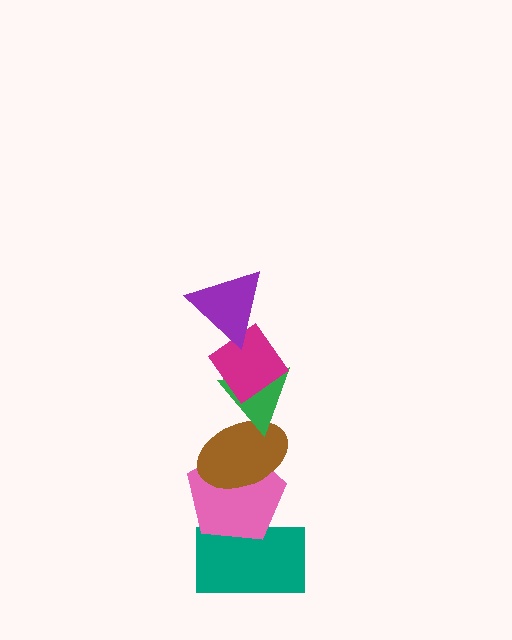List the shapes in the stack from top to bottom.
From top to bottom: the purple triangle, the magenta diamond, the green triangle, the brown ellipse, the pink pentagon, the teal rectangle.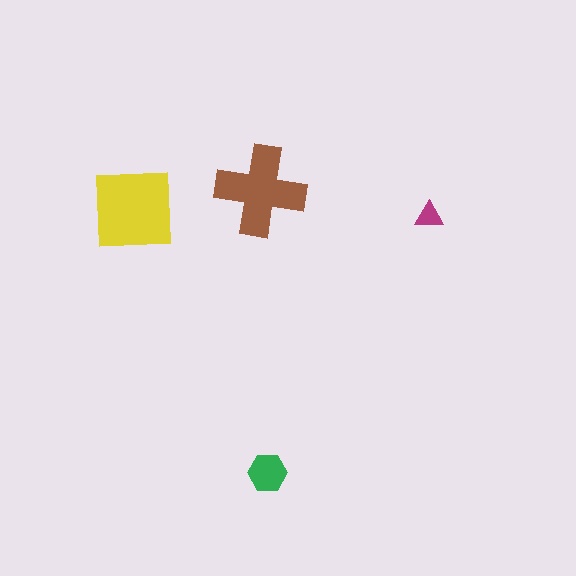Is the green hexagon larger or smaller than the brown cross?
Smaller.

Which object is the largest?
The yellow square.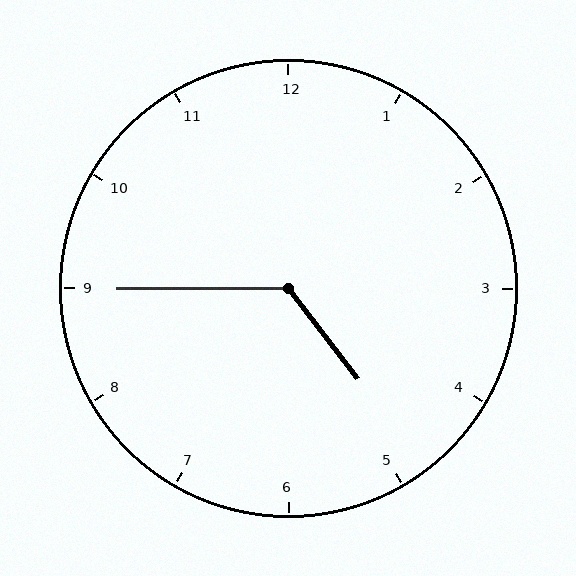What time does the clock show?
4:45.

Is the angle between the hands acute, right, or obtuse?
It is obtuse.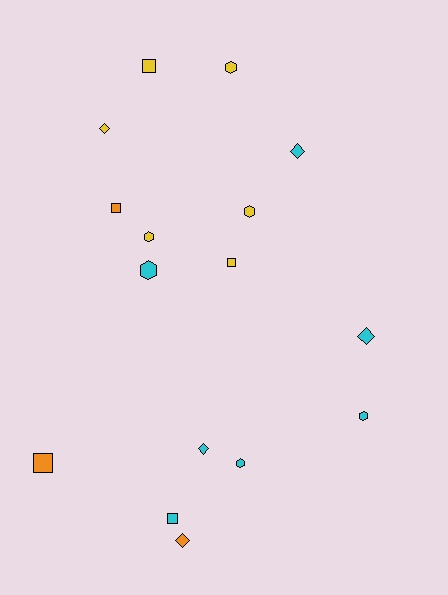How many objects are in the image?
There are 16 objects.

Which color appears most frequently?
Cyan, with 7 objects.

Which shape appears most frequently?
Hexagon, with 6 objects.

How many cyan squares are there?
There is 1 cyan square.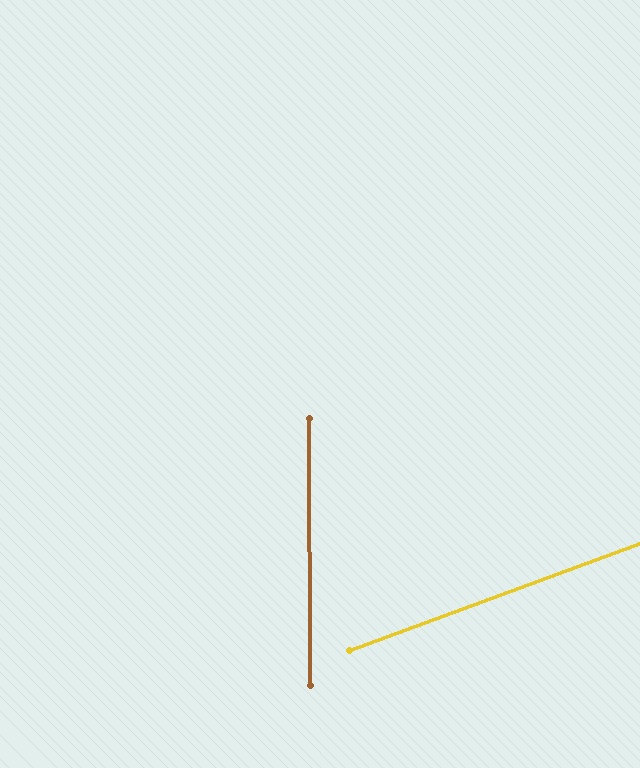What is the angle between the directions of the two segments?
Approximately 70 degrees.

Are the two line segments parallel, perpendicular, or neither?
Neither parallel nor perpendicular — they differ by about 70°.